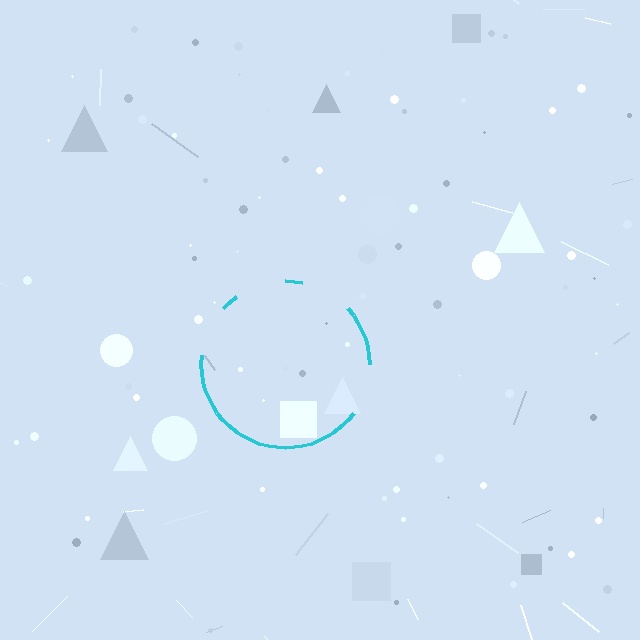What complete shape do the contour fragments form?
The contour fragments form a circle.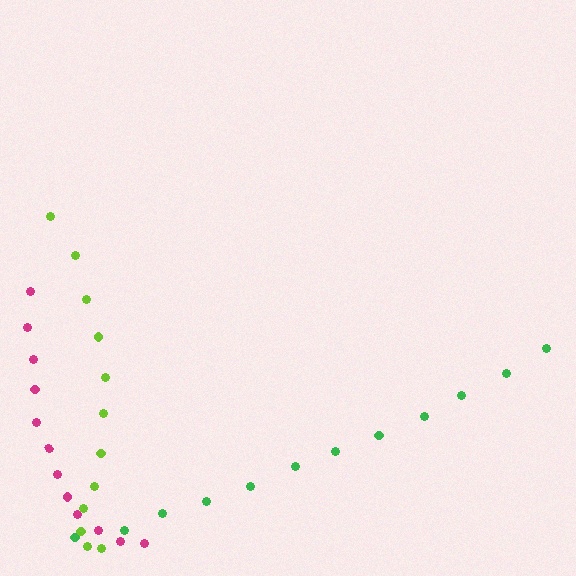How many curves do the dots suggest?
There are 3 distinct paths.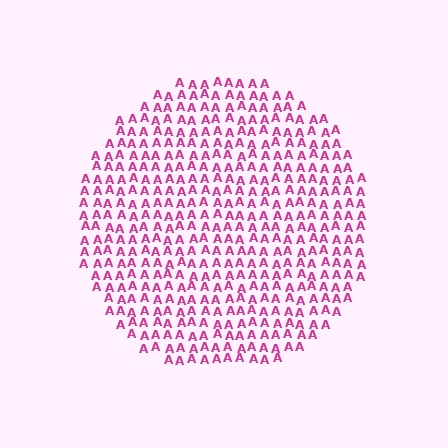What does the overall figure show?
The overall figure shows a circle.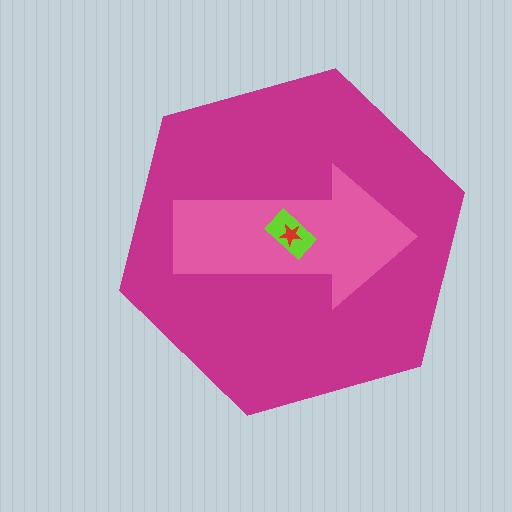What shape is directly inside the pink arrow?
The lime rectangle.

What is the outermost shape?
The magenta hexagon.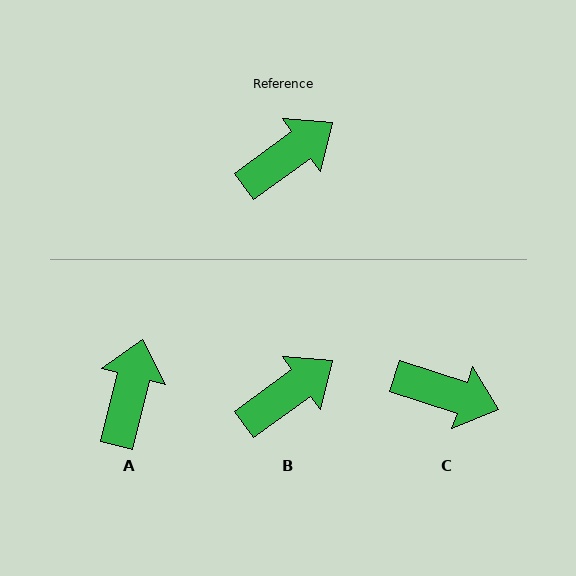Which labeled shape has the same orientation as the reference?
B.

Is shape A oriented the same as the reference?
No, it is off by about 40 degrees.